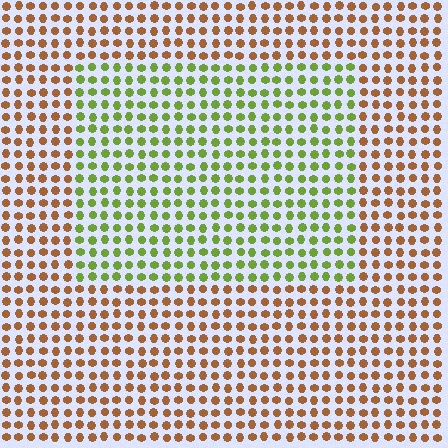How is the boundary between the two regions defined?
The boundary is defined purely by a slight shift in hue (about 65 degrees). Spacing, size, and orientation are identical on both sides.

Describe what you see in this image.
The image is filled with small brown elements in a uniform arrangement. A rectangle-shaped region is visible where the elements are tinted to a slightly different hue, forming a subtle color boundary.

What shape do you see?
I see a rectangle.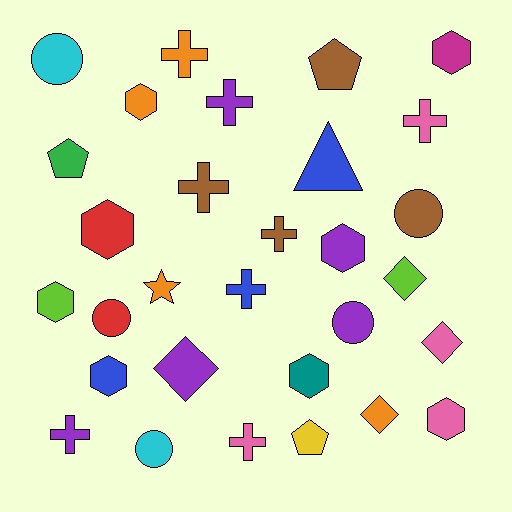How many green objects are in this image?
There is 1 green object.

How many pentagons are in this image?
There are 3 pentagons.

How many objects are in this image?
There are 30 objects.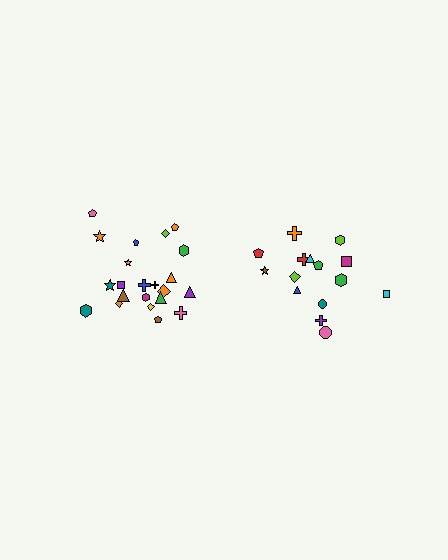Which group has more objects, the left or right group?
The left group.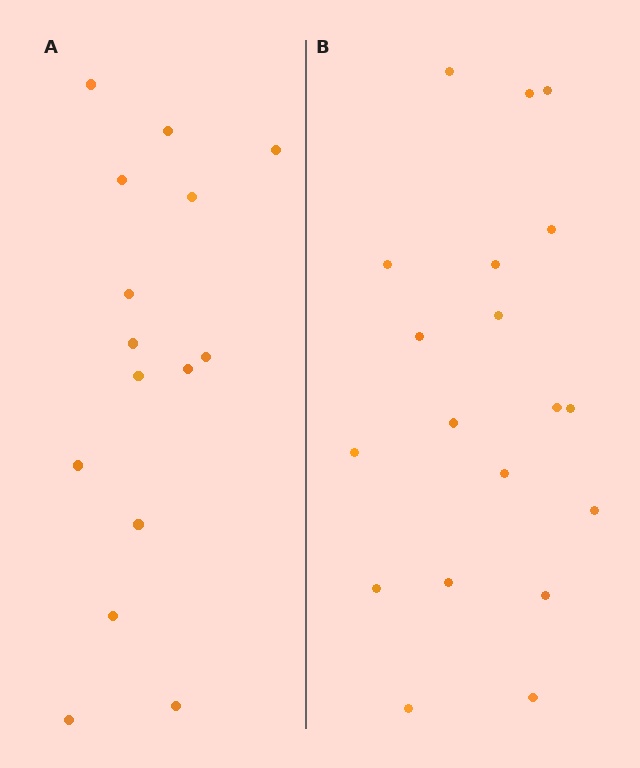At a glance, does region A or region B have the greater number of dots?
Region B (the right region) has more dots.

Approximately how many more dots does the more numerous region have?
Region B has about 4 more dots than region A.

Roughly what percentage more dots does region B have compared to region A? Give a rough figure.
About 25% more.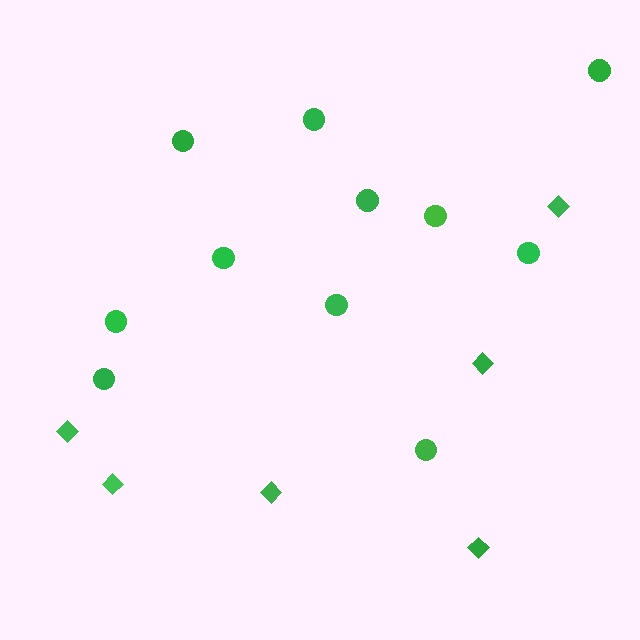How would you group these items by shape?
There are 2 groups: one group of diamonds (6) and one group of circles (11).